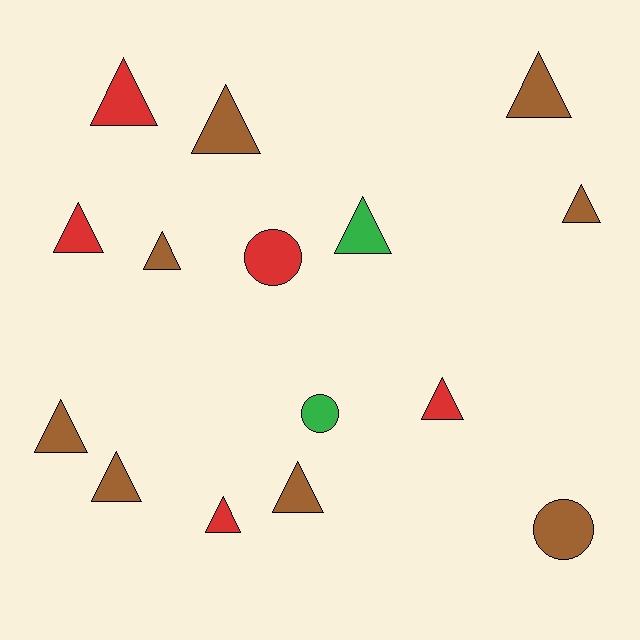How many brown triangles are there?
There are 7 brown triangles.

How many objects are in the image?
There are 15 objects.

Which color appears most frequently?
Brown, with 8 objects.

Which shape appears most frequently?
Triangle, with 12 objects.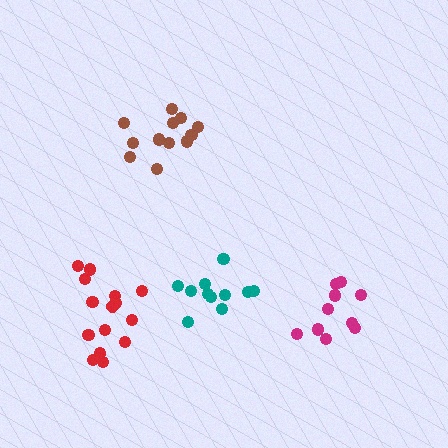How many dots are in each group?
Group 1: 15 dots, Group 2: 10 dots, Group 3: 11 dots, Group 4: 12 dots (48 total).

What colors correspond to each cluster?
The clusters are colored: red, magenta, teal, brown.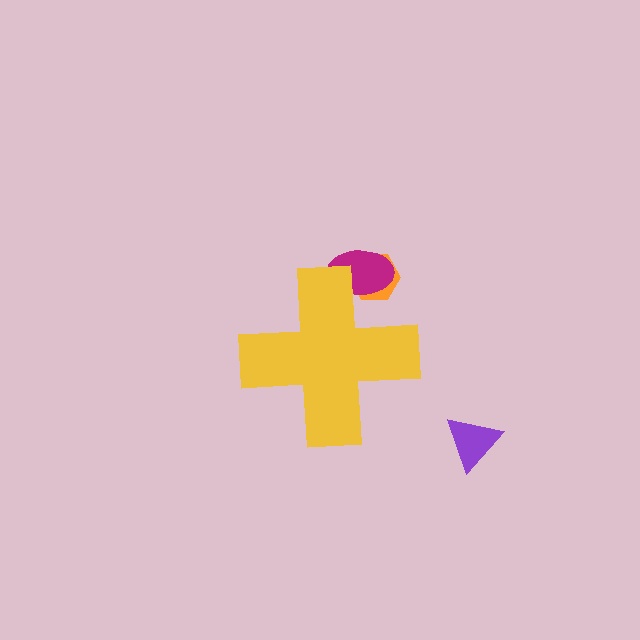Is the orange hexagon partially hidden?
Yes, the orange hexagon is partially hidden behind the yellow cross.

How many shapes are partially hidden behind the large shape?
2 shapes are partially hidden.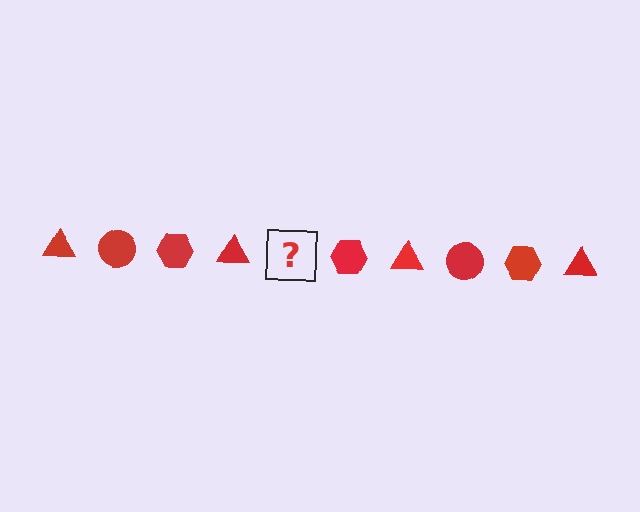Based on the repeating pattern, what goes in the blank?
The blank should be a red circle.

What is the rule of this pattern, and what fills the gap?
The rule is that the pattern cycles through triangle, circle, hexagon shapes in red. The gap should be filled with a red circle.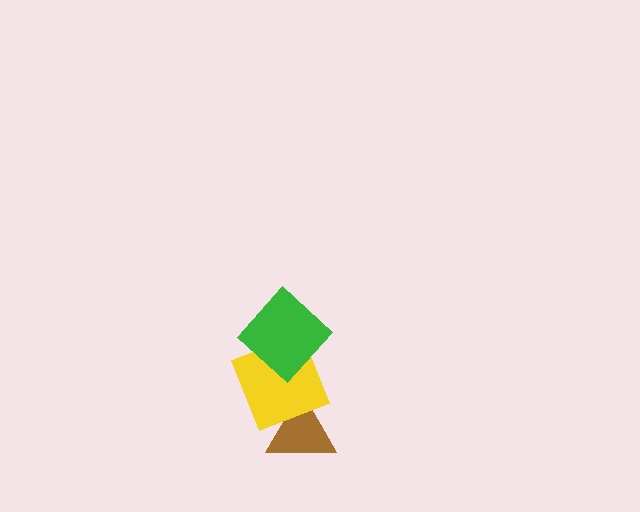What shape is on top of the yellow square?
The green diamond is on top of the yellow square.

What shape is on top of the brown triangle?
The yellow square is on top of the brown triangle.